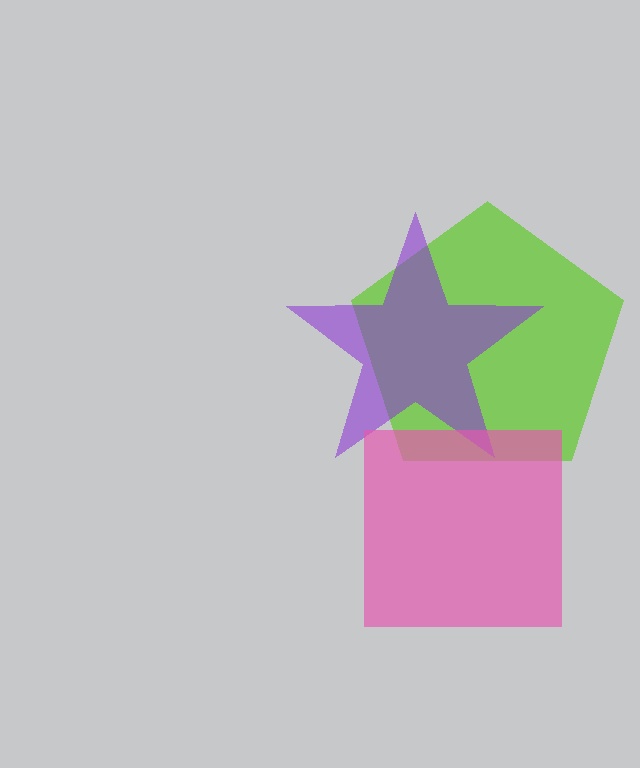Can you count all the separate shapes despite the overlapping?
Yes, there are 3 separate shapes.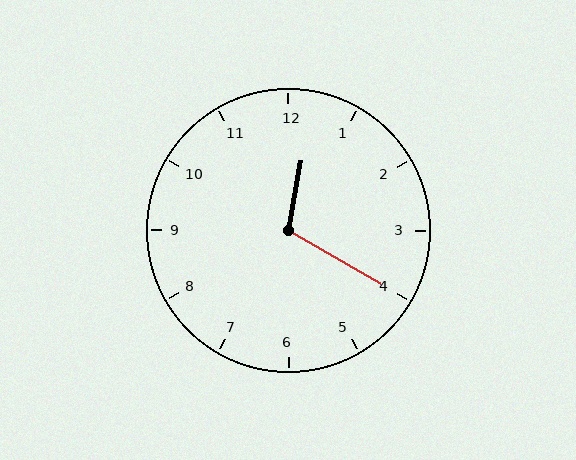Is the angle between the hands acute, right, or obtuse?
It is obtuse.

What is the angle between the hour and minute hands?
Approximately 110 degrees.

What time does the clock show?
12:20.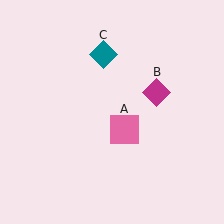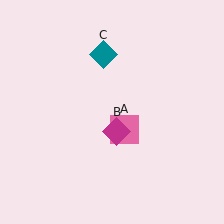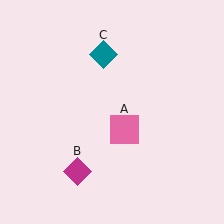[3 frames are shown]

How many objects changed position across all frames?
1 object changed position: magenta diamond (object B).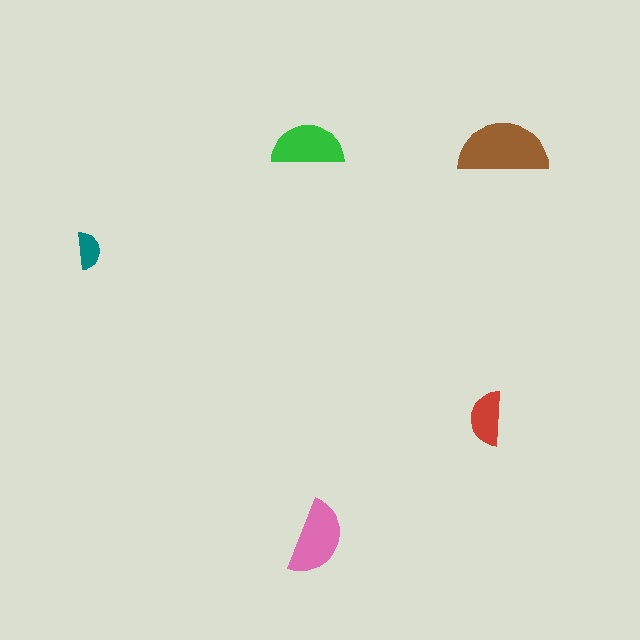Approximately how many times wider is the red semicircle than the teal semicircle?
About 1.5 times wider.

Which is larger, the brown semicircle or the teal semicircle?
The brown one.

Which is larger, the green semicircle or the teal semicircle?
The green one.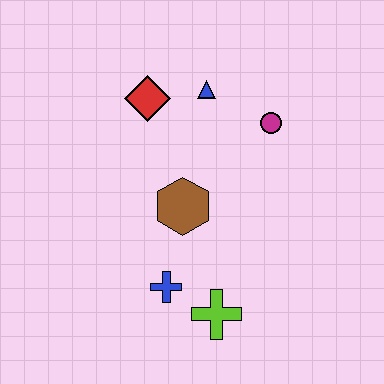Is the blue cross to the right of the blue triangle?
No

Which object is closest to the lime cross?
The blue cross is closest to the lime cross.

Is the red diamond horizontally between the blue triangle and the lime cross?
No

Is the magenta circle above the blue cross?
Yes